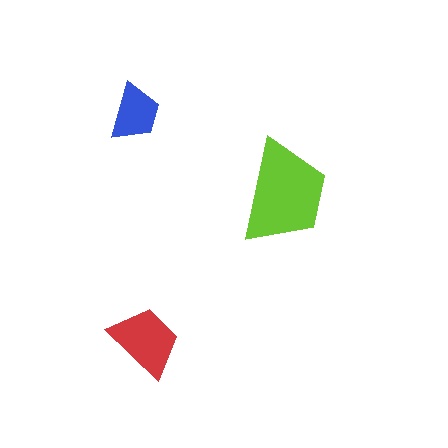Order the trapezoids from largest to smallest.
the lime one, the red one, the blue one.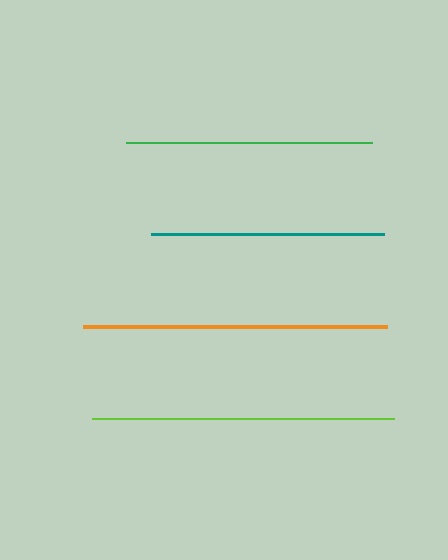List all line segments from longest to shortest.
From longest to shortest: orange, lime, green, teal.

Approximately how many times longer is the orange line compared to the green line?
The orange line is approximately 1.2 times the length of the green line.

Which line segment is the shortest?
The teal line is the shortest at approximately 232 pixels.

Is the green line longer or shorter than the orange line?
The orange line is longer than the green line.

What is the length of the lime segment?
The lime segment is approximately 302 pixels long.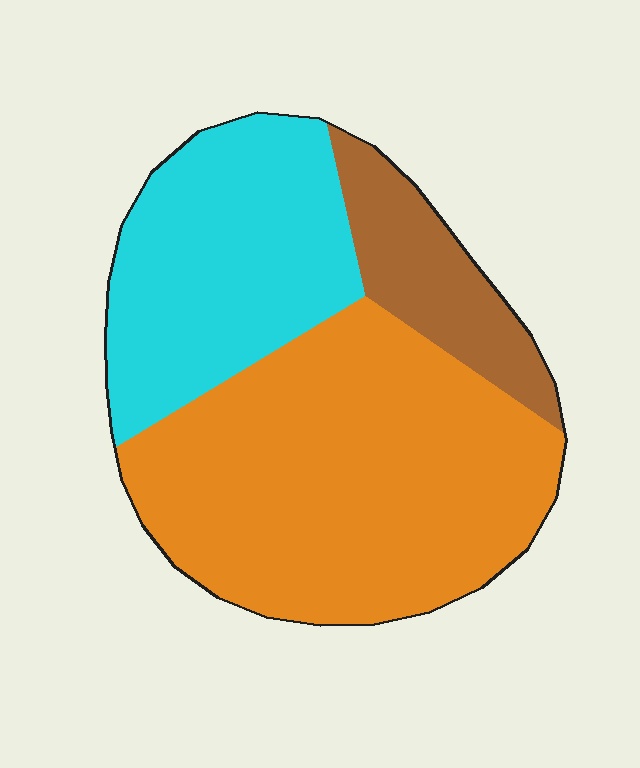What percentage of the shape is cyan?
Cyan takes up about one third (1/3) of the shape.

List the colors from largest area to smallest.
From largest to smallest: orange, cyan, brown.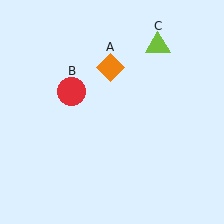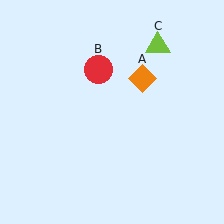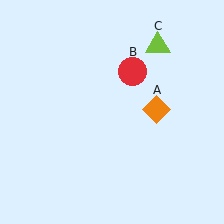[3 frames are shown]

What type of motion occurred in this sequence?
The orange diamond (object A), red circle (object B) rotated clockwise around the center of the scene.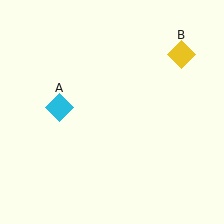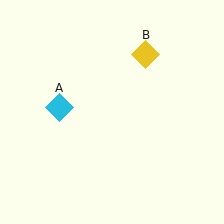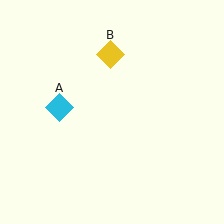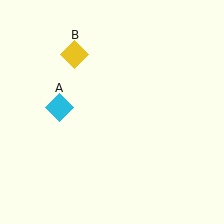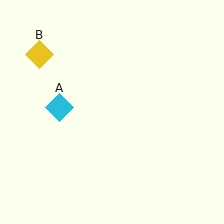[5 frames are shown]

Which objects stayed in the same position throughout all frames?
Cyan diamond (object A) remained stationary.